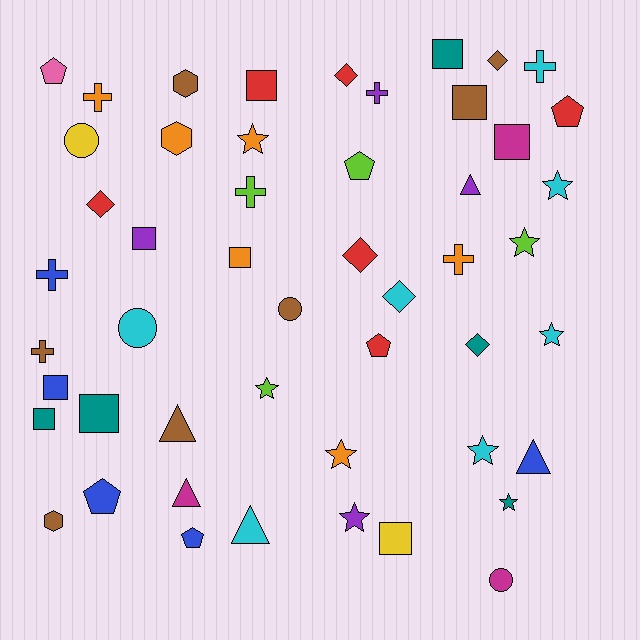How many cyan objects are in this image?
There are 7 cyan objects.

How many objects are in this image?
There are 50 objects.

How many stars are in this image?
There are 9 stars.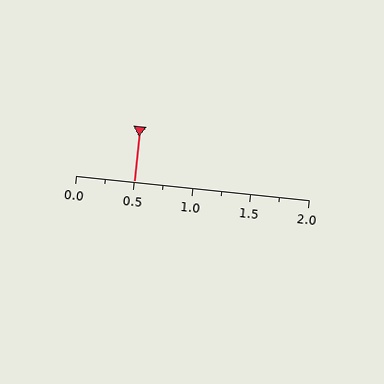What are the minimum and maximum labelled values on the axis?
The axis runs from 0.0 to 2.0.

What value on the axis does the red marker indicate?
The marker indicates approximately 0.5.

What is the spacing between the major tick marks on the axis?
The major ticks are spaced 0.5 apart.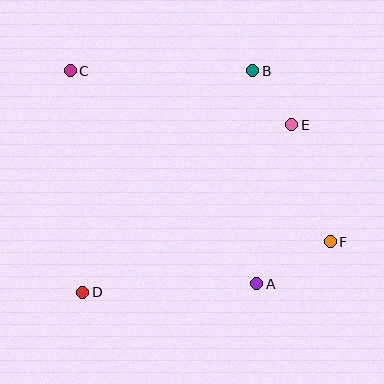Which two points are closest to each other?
Points B and E are closest to each other.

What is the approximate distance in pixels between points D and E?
The distance between D and E is approximately 268 pixels.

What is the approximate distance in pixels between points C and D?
The distance between C and D is approximately 222 pixels.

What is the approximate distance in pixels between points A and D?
The distance between A and D is approximately 174 pixels.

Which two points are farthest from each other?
Points C and F are farthest from each other.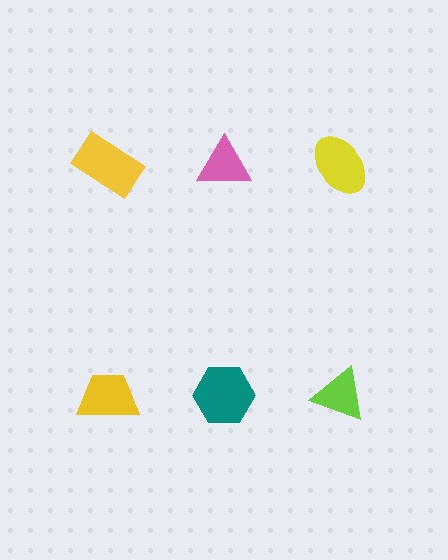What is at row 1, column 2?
A pink triangle.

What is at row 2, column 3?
A lime triangle.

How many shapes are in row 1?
3 shapes.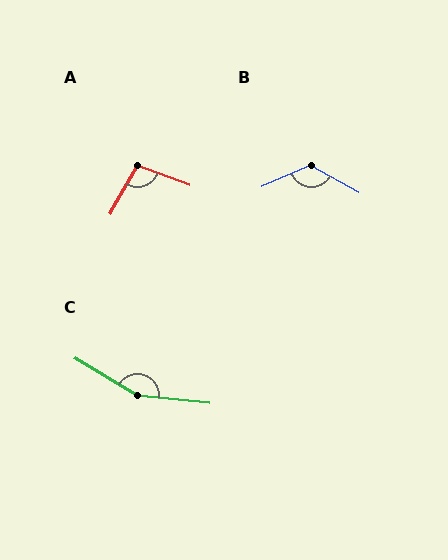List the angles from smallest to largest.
A (99°), B (128°), C (155°).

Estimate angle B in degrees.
Approximately 128 degrees.